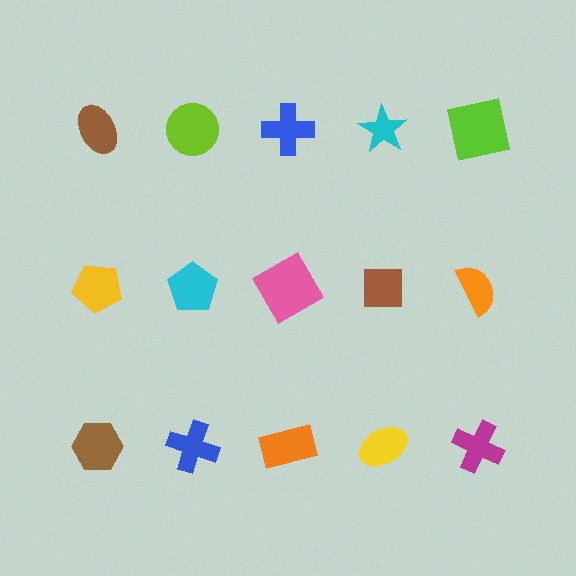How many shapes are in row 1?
5 shapes.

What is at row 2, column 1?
A yellow pentagon.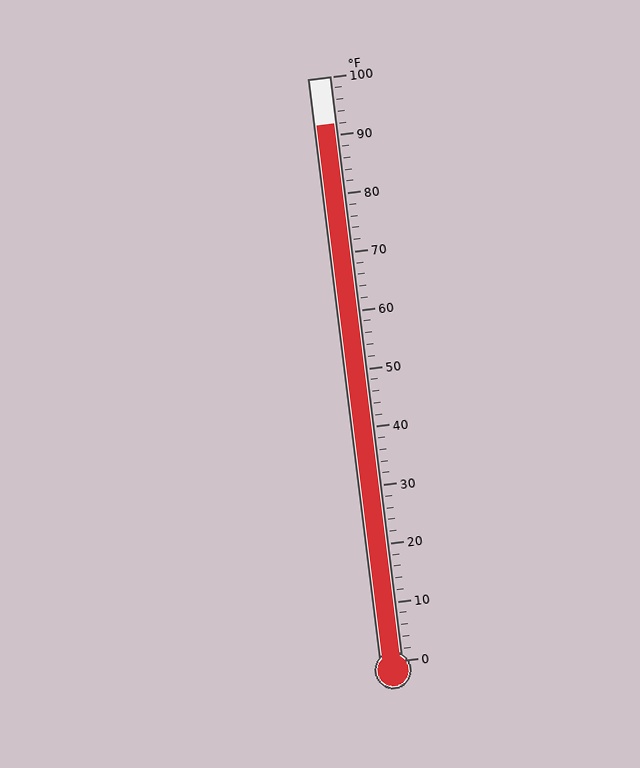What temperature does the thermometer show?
The thermometer shows approximately 92°F.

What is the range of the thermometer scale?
The thermometer scale ranges from 0°F to 100°F.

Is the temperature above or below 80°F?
The temperature is above 80°F.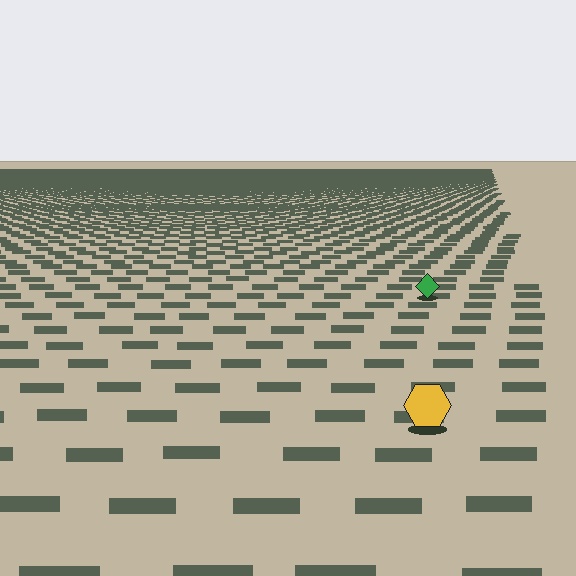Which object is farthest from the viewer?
The green diamond is farthest from the viewer. It appears smaller and the ground texture around it is denser.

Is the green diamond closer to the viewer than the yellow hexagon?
No. The yellow hexagon is closer — you can tell from the texture gradient: the ground texture is coarser near it.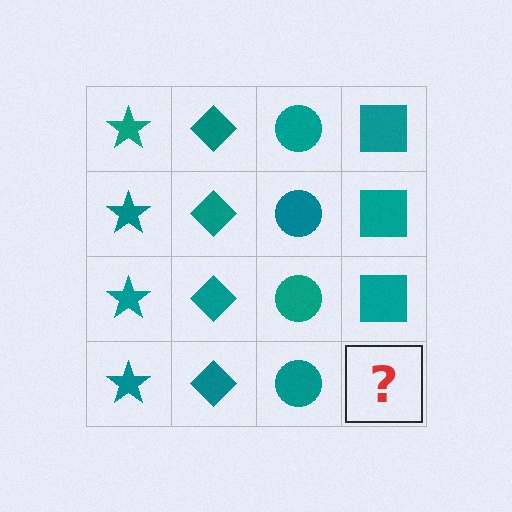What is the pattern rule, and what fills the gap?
The rule is that each column has a consistent shape. The gap should be filled with a teal square.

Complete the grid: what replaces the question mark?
The question mark should be replaced with a teal square.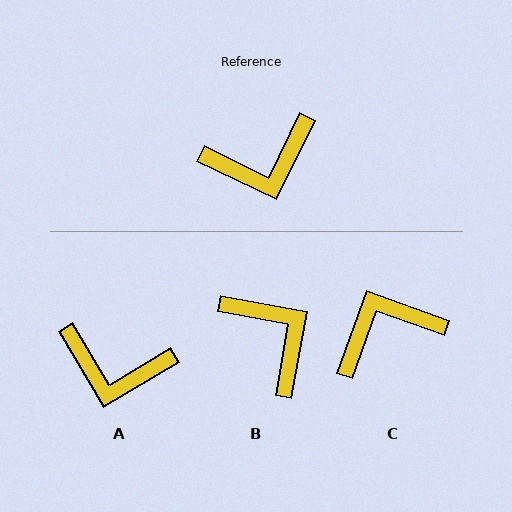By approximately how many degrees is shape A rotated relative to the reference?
Approximately 33 degrees clockwise.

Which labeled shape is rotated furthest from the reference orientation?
C, about 174 degrees away.